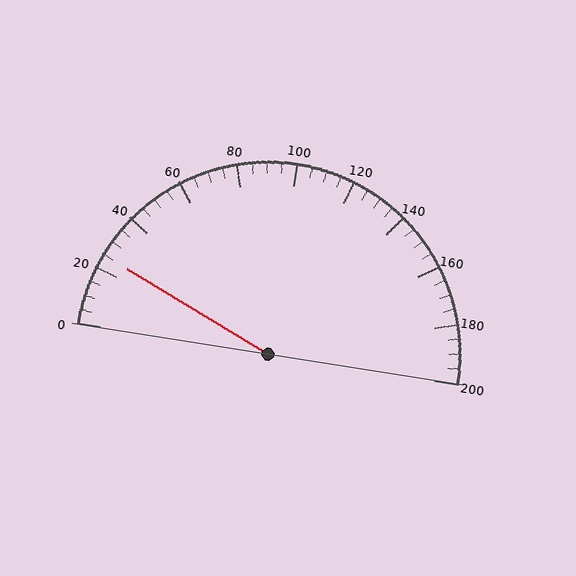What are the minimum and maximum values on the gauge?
The gauge ranges from 0 to 200.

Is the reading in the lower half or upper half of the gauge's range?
The reading is in the lower half of the range (0 to 200).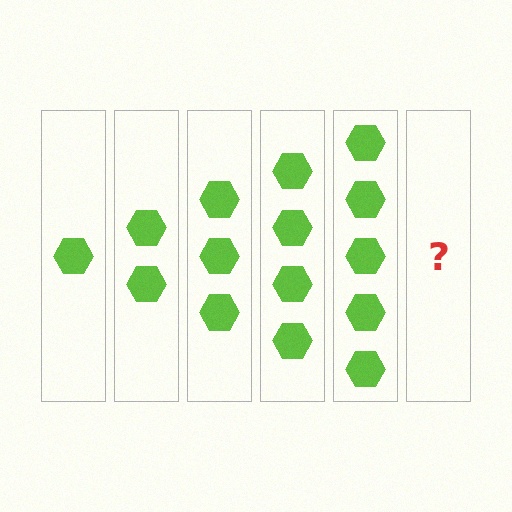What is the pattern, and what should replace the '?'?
The pattern is that each step adds one more hexagon. The '?' should be 6 hexagons.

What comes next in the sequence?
The next element should be 6 hexagons.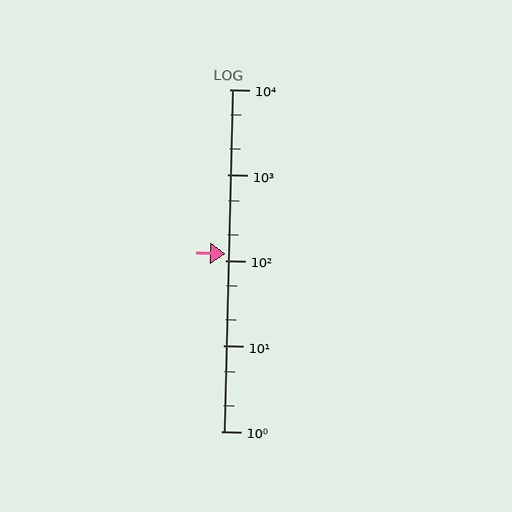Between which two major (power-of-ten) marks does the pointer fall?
The pointer is between 100 and 1000.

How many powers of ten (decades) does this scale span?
The scale spans 4 decades, from 1 to 10000.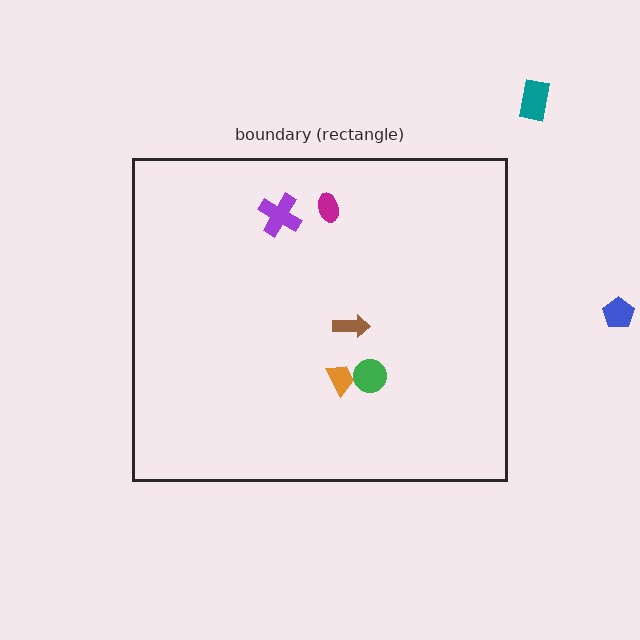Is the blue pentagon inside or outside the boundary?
Outside.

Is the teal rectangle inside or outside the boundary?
Outside.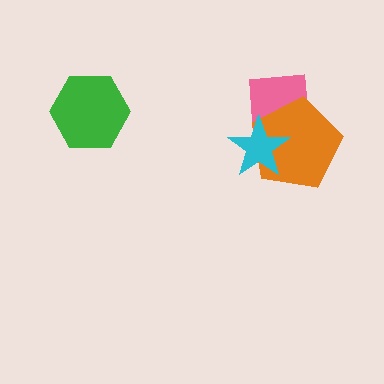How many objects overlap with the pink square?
2 objects overlap with the pink square.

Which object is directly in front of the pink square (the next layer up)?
The orange pentagon is directly in front of the pink square.